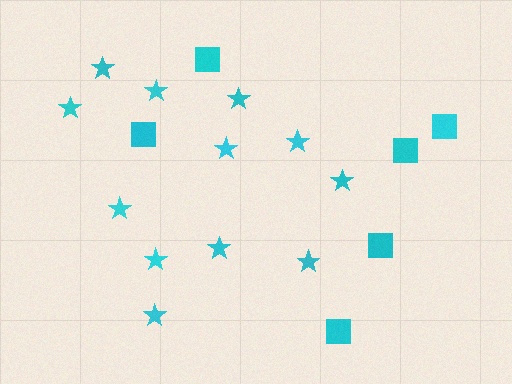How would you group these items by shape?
There are 2 groups: one group of squares (6) and one group of stars (12).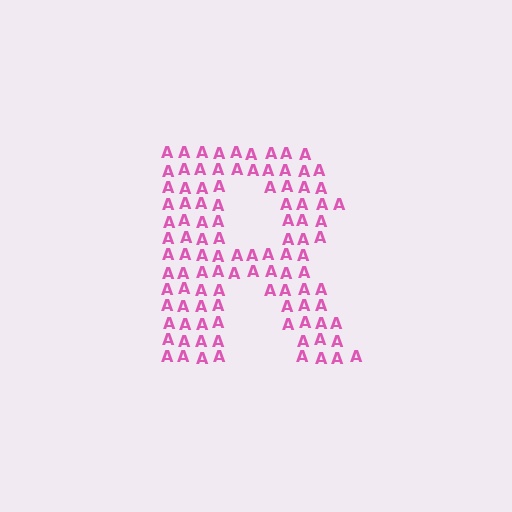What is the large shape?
The large shape is the letter R.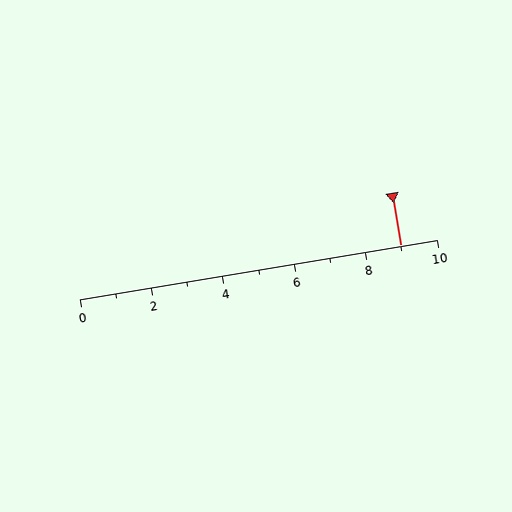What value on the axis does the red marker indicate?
The marker indicates approximately 9.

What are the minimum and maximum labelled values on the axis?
The axis runs from 0 to 10.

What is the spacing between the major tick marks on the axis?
The major ticks are spaced 2 apart.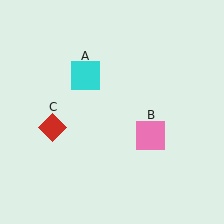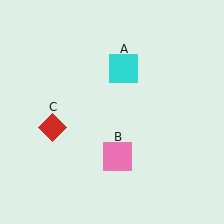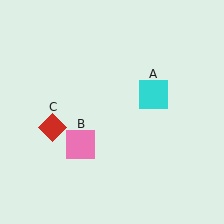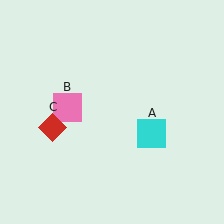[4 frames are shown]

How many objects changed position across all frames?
2 objects changed position: cyan square (object A), pink square (object B).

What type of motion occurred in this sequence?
The cyan square (object A), pink square (object B) rotated clockwise around the center of the scene.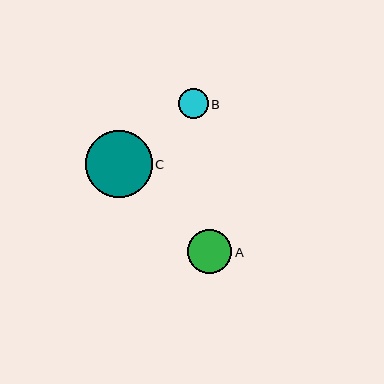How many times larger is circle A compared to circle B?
Circle A is approximately 1.5 times the size of circle B.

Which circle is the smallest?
Circle B is the smallest with a size of approximately 30 pixels.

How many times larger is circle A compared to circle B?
Circle A is approximately 1.5 times the size of circle B.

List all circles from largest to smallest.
From largest to smallest: C, A, B.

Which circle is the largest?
Circle C is the largest with a size of approximately 67 pixels.